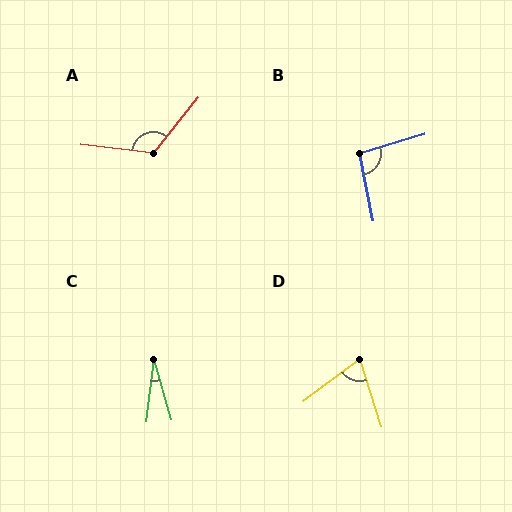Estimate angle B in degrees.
Approximately 95 degrees.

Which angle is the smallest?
C, at approximately 23 degrees.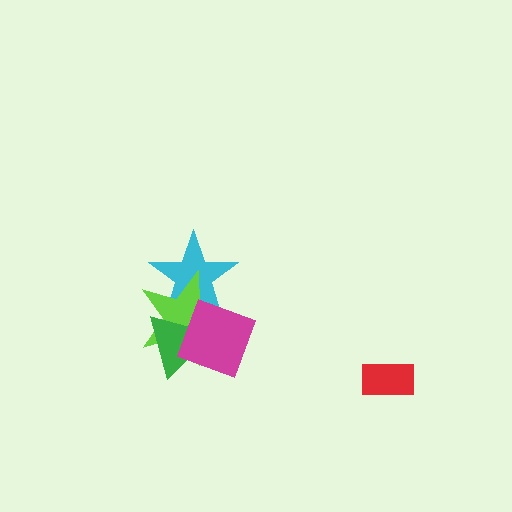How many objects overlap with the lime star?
3 objects overlap with the lime star.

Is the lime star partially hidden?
Yes, it is partially covered by another shape.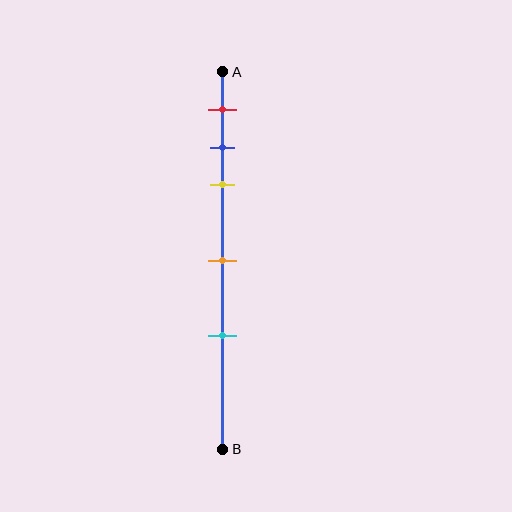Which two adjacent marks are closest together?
The blue and yellow marks are the closest adjacent pair.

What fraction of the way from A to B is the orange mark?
The orange mark is approximately 50% (0.5) of the way from A to B.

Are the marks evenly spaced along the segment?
No, the marks are not evenly spaced.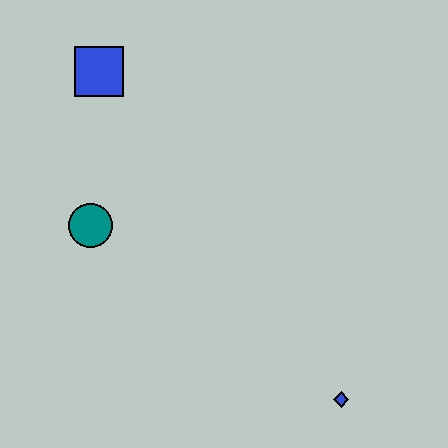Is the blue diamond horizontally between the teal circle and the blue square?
No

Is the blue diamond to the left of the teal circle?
No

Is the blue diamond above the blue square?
No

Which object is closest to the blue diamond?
The teal circle is closest to the blue diamond.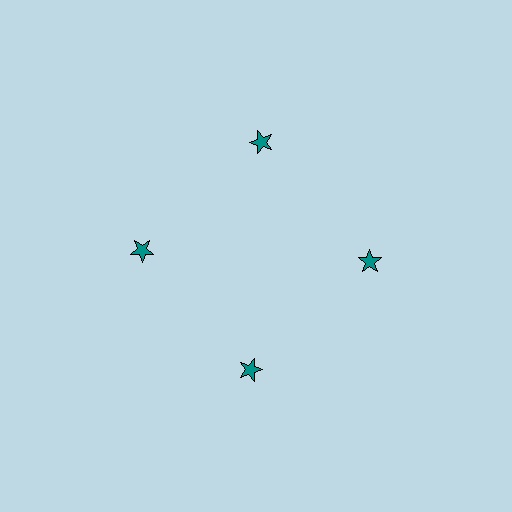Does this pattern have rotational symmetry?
Yes, this pattern has 4-fold rotational symmetry. It looks the same after rotating 90 degrees around the center.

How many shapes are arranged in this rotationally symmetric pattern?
There are 4 shapes, arranged in 4 groups of 1.